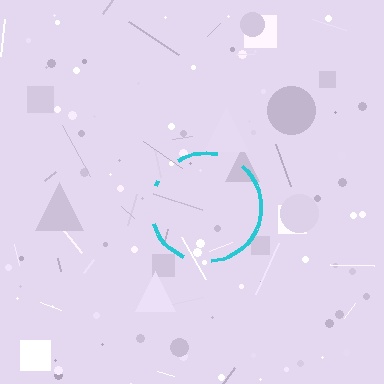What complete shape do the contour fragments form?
The contour fragments form a circle.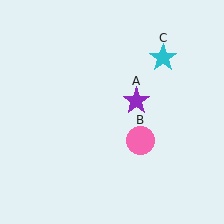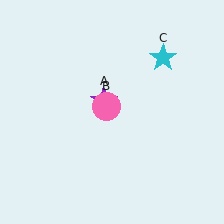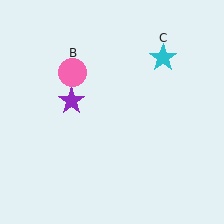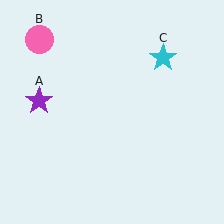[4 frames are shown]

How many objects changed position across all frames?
2 objects changed position: purple star (object A), pink circle (object B).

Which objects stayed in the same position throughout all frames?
Cyan star (object C) remained stationary.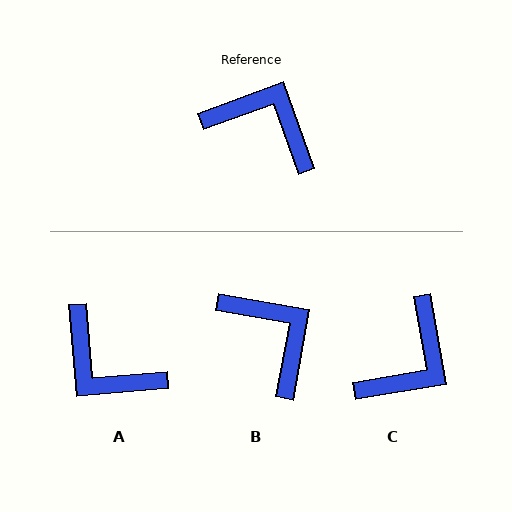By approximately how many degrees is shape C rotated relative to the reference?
Approximately 100 degrees clockwise.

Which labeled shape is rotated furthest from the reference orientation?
A, about 165 degrees away.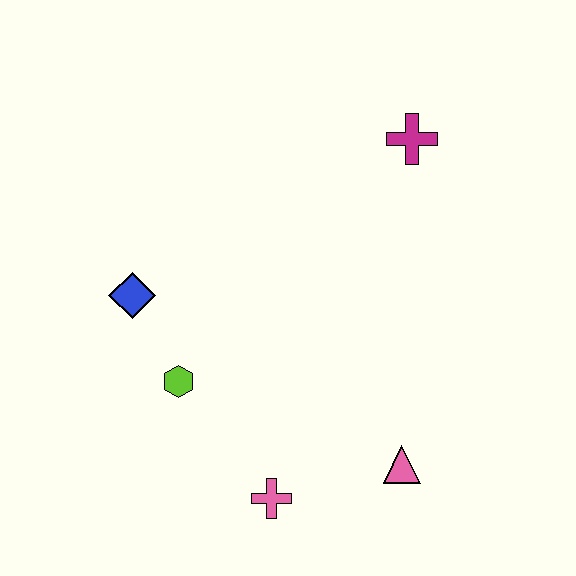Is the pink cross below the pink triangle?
Yes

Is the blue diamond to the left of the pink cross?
Yes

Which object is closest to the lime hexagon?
The blue diamond is closest to the lime hexagon.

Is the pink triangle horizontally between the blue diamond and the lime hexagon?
No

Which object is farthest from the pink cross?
The magenta cross is farthest from the pink cross.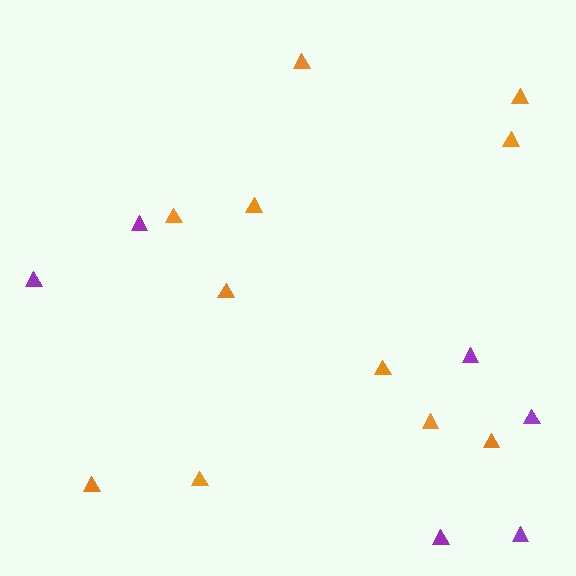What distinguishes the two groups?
There are 2 groups: one group of purple triangles (6) and one group of orange triangles (11).